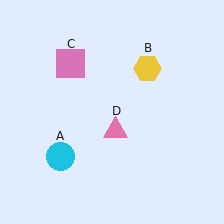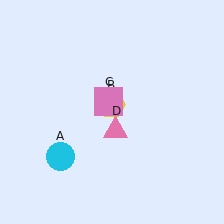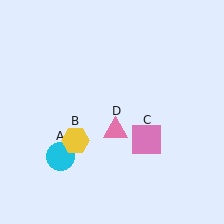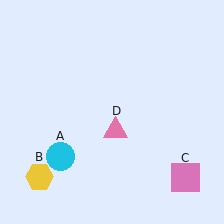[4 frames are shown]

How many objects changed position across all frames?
2 objects changed position: yellow hexagon (object B), pink square (object C).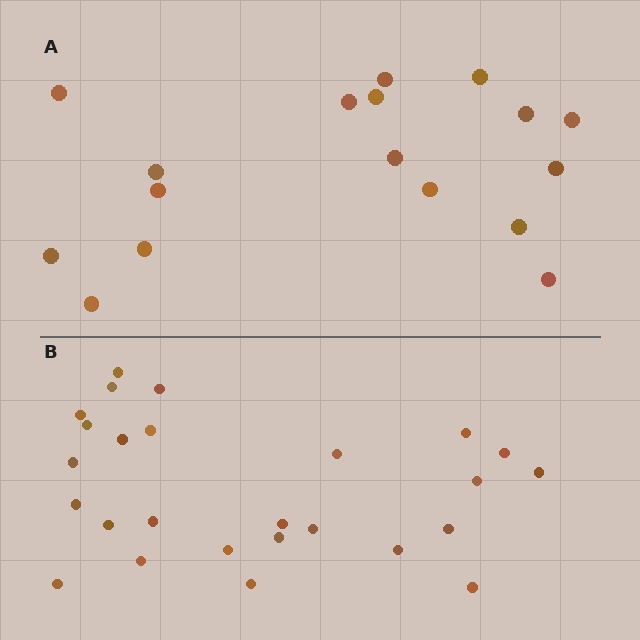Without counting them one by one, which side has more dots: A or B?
Region B (the bottom region) has more dots.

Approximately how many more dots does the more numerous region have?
Region B has roughly 8 or so more dots than region A.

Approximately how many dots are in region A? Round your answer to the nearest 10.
About 20 dots. (The exact count is 17, which rounds to 20.)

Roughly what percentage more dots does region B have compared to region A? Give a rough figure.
About 55% more.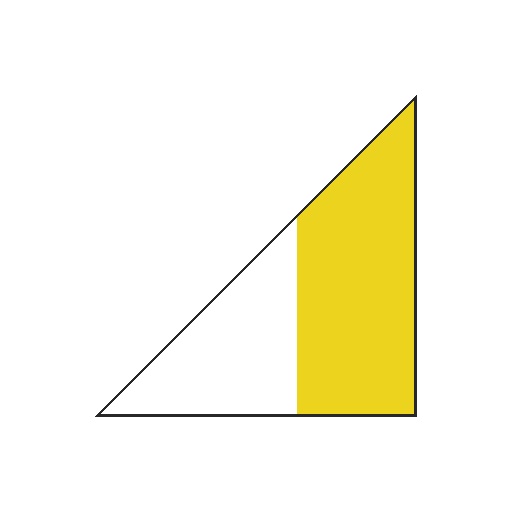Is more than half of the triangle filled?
Yes.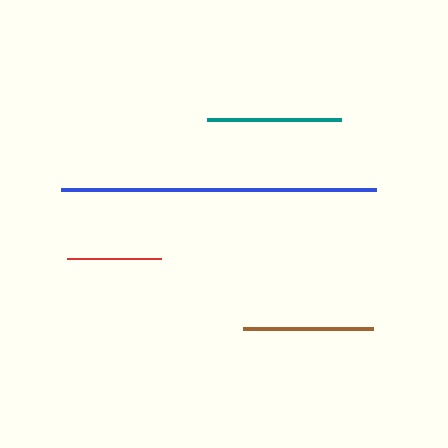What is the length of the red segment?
The red segment is approximately 94 pixels long.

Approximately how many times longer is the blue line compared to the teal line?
The blue line is approximately 2.4 times the length of the teal line.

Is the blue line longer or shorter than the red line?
The blue line is longer than the red line.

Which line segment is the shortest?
The red line is the shortest at approximately 94 pixels.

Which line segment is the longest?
The blue line is the longest at approximately 316 pixels.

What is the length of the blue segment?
The blue segment is approximately 316 pixels long.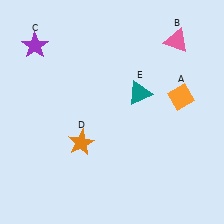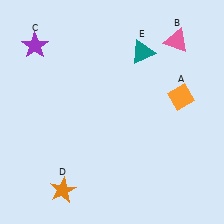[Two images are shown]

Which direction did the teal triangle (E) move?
The teal triangle (E) moved up.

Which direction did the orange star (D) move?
The orange star (D) moved down.